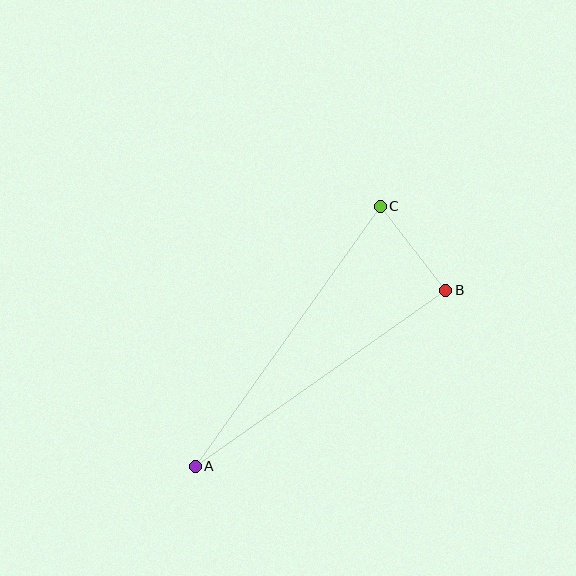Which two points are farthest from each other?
Points A and C are farthest from each other.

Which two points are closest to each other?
Points B and C are closest to each other.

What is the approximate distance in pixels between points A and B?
The distance between A and B is approximately 306 pixels.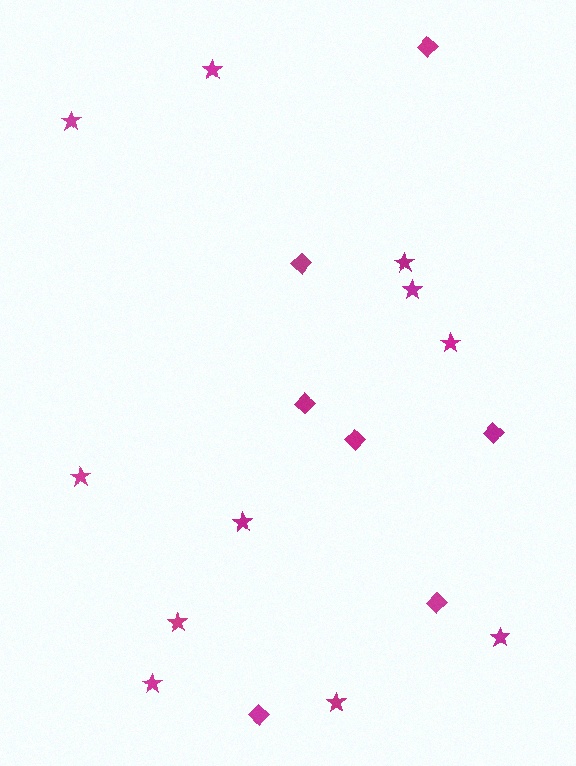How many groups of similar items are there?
There are 2 groups: one group of stars (11) and one group of diamonds (7).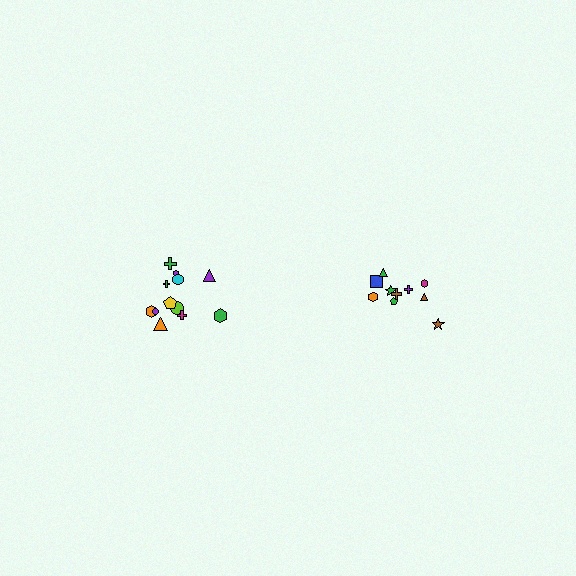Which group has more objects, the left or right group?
The left group.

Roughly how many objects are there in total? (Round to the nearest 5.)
Roughly 20 objects in total.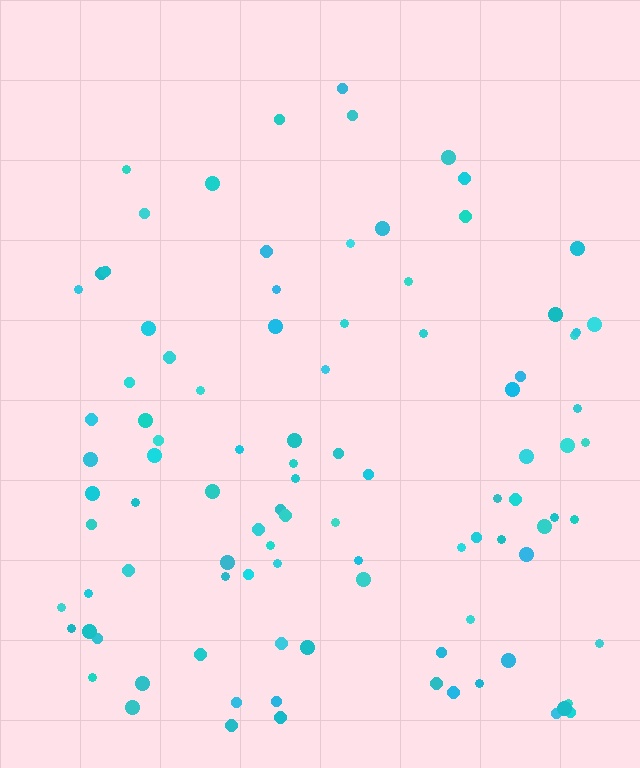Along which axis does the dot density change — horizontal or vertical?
Vertical.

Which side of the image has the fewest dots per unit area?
The top.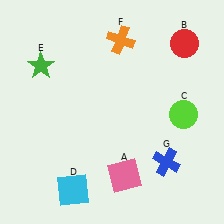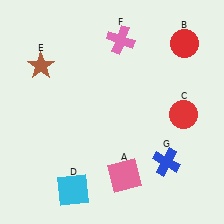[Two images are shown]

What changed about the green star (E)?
In Image 1, E is green. In Image 2, it changed to brown.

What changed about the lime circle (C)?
In Image 1, C is lime. In Image 2, it changed to red.